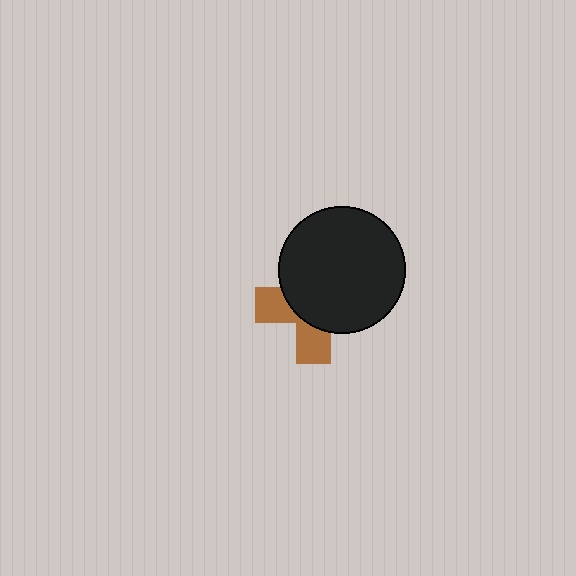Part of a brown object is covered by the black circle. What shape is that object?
It is a cross.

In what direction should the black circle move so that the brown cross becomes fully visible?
The black circle should move toward the upper-right. That is the shortest direction to clear the overlap and leave the brown cross fully visible.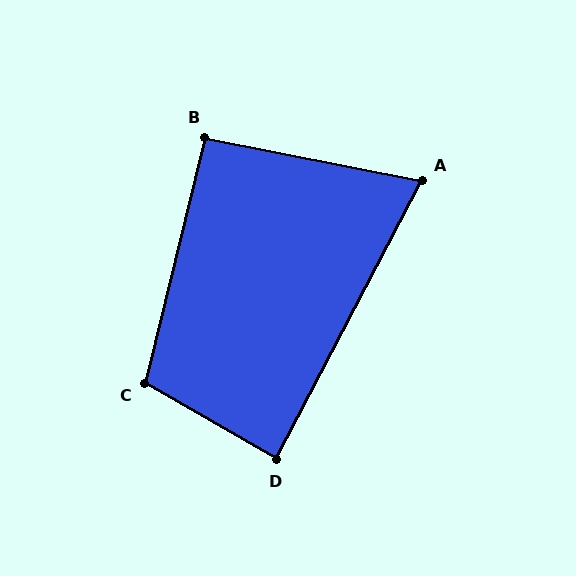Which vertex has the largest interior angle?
C, at approximately 106 degrees.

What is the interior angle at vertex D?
Approximately 87 degrees (approximately right).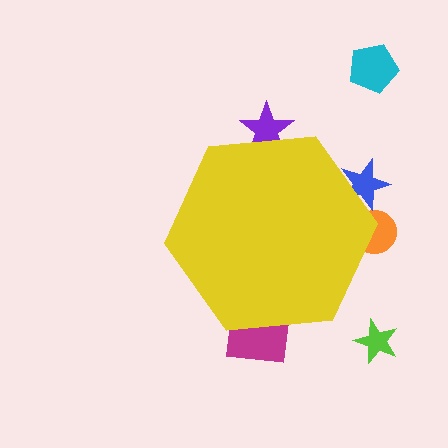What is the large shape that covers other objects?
A yellow hexagon.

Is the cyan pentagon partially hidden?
No, the cyan pentagon is fully visible.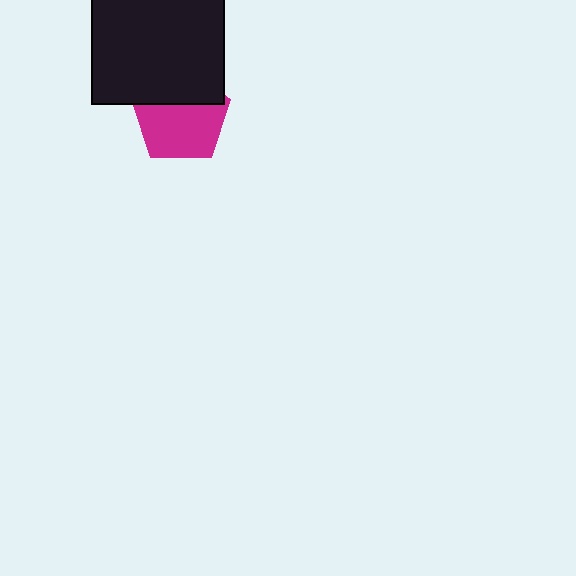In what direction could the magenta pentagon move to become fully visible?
The magenta pentagon could move down. That would shift it out from behind the black square entirely.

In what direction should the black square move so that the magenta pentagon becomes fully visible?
The black square should move up. That is the shortest direction to clear the overlap and leave the magenta pentagon fully visible.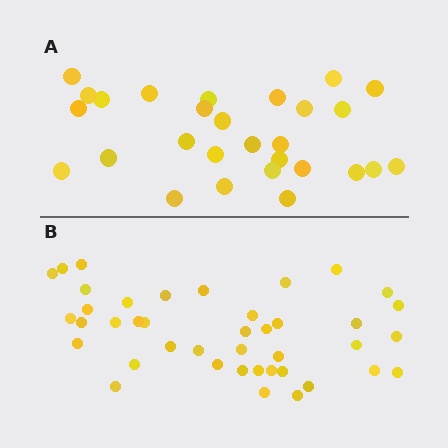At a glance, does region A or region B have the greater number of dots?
Region B (the bottom region) has more dots.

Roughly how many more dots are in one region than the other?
Region B has approximately 15 more dots than region A.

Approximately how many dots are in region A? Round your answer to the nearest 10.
About 30 dots. (The exact count is 28, which rounds to 30.)